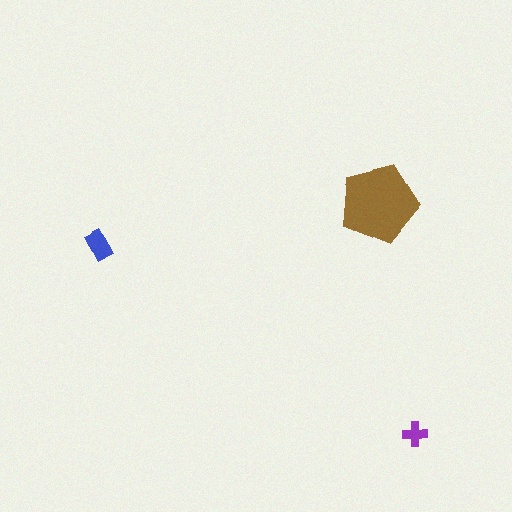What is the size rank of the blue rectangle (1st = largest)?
2nd.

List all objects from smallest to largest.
The purple cross, the blue rectangle, the brown pentagon.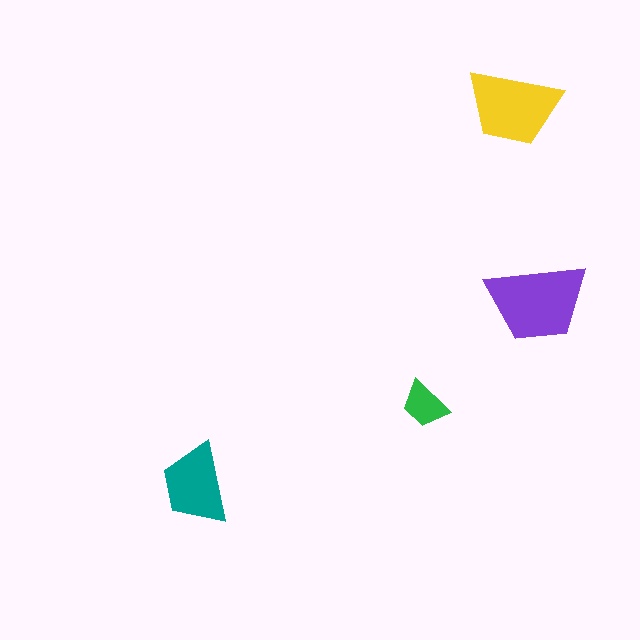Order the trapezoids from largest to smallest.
the purple one, the yellow one, the teal one, the green one.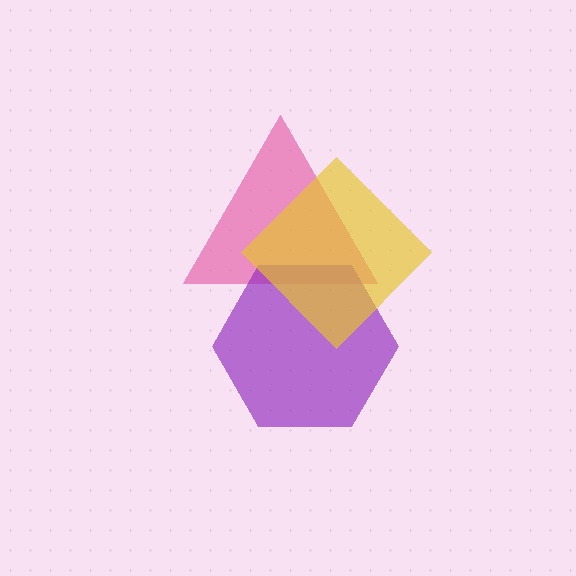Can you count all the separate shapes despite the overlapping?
Yes, there are 3 separate shapes.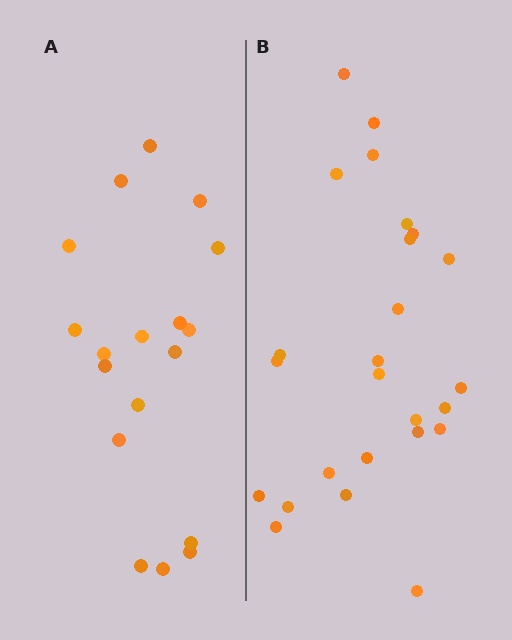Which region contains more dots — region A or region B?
Region B (the right region) has more dots.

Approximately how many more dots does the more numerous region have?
Region B has roughly 8 or so more dots than region A.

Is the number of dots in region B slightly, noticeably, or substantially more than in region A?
Region B has noticeably more, but not dramatically so. The ratio is roughly 1.4 to 1.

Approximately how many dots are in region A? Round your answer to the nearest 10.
About 20 dots. (The exact count is 18, which rounds to 20.)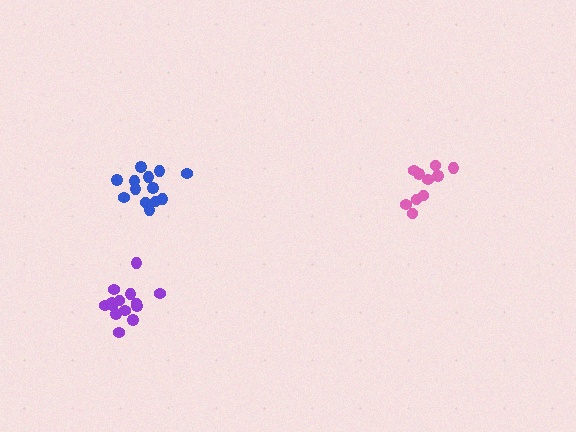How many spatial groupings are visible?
There are 3 spatial groupings.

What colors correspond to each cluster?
The clusters are colored: purple, pink, blue.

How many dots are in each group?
Group 1: 14 dots, Group 2: 10 dots, Group 3: 13 dots (37 total).